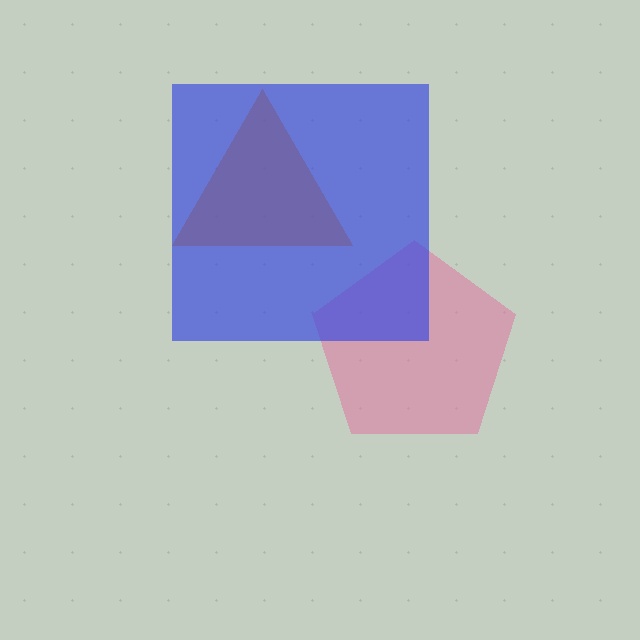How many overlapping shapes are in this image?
There are 3 overlapping shapes in the image.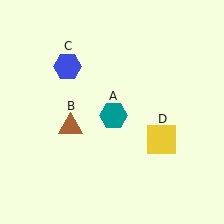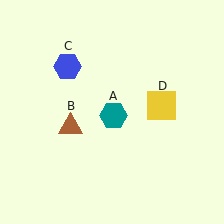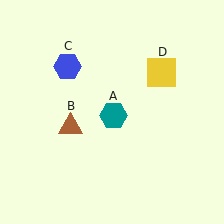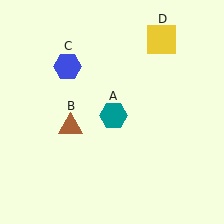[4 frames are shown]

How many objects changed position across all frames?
1 object changed position: yellow square (object D).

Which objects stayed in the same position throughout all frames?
Teal hexagon (object A) and brown triangle (object B) and blue hexagon (object C) remained stationary.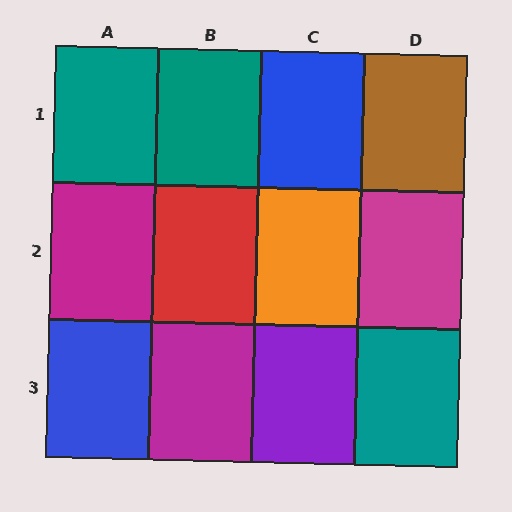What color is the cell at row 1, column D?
Brown.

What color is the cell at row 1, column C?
Blue.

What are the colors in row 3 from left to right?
Blue, magenta, purple, teal.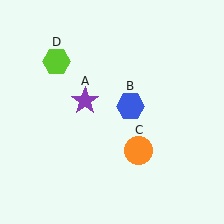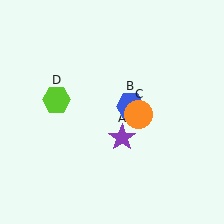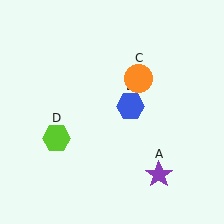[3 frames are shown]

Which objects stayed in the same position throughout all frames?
Blue hexagon (object B) remained stationary.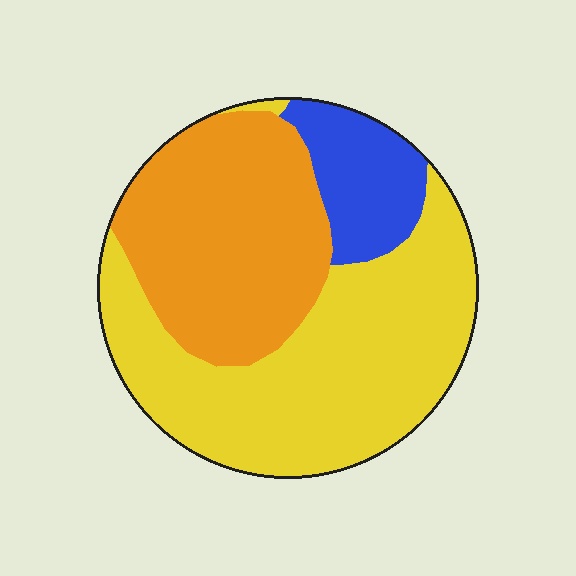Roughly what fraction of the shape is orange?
Orange takes up about three eighths (3/8) of the shape.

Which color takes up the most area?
Yellow, at roughly 50%.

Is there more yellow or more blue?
Yellow.